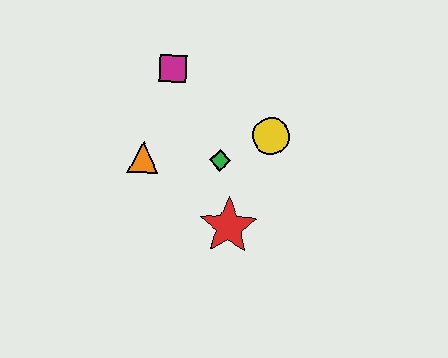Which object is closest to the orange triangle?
The green diamond is closest to the orange triangle.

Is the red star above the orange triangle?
No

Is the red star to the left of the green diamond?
No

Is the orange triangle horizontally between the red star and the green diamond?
No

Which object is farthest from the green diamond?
The magenta square is farthest from the green diamond.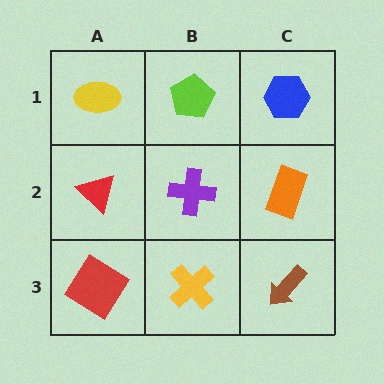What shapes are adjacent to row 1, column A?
A red triangle (row 2, column A), a lime pentagon (row 1, column B).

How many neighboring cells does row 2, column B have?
4.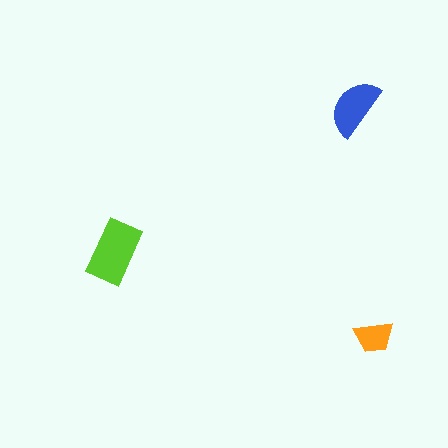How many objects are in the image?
There are 3 objects in the image.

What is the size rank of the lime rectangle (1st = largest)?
1st.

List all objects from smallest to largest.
The orange trapezoid, the blue semicircle, the lime rectangle.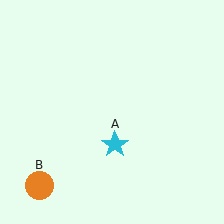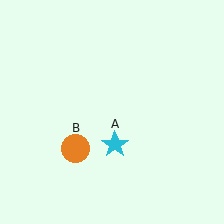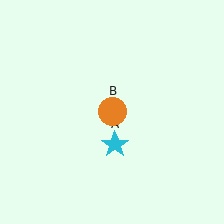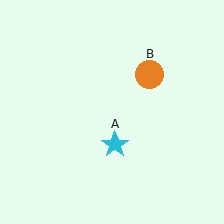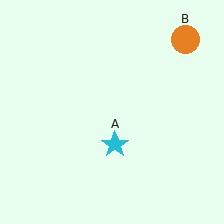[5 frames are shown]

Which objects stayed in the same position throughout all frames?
Cyan star (object A) remained stationary.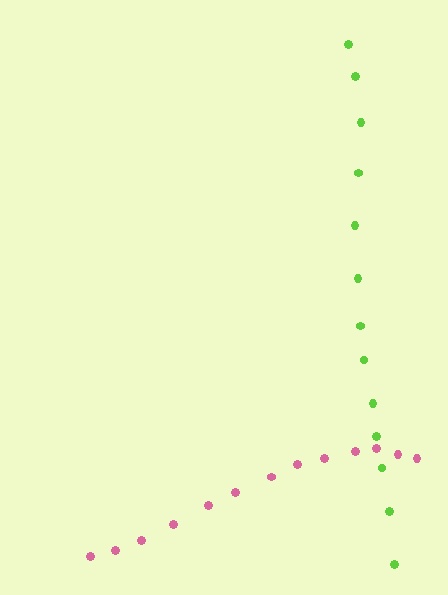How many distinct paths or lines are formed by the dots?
There are 2 distinct paths.